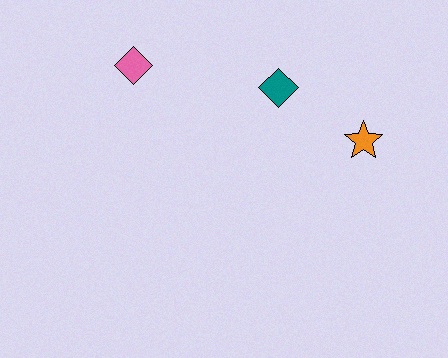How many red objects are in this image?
There are no red objects.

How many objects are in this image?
There are 3 objects.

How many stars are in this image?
There is 1 star.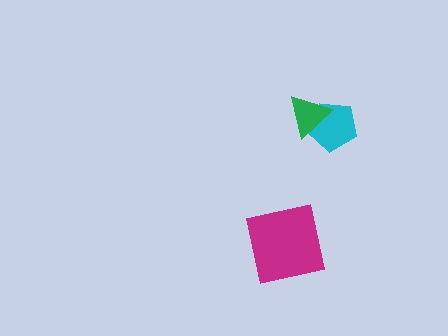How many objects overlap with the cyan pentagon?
1 object overlaps with the cyan pentagon.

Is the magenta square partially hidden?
No, no other shape covers it.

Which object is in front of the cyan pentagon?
The green triangle is in front of the cyan pentagon.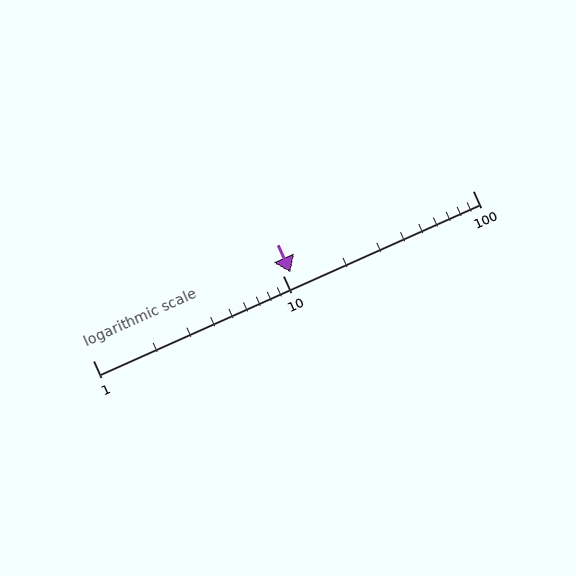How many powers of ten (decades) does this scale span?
The scale spans 2 decades, from 1 to 100.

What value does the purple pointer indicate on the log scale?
The pointer indicates approximately 11.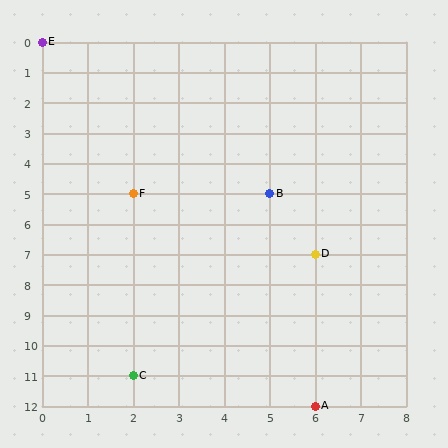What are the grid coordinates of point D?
Point D is at grid coordinates (6, 7).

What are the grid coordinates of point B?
Point B is at grid coordinates (5, 5).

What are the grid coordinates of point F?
Point F is at grid coordinates (2, 5).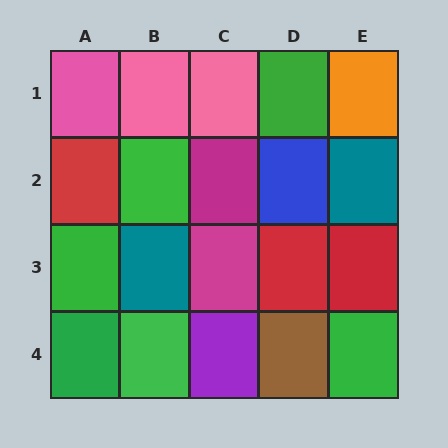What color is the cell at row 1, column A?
Pink.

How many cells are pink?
3 cells are pink.